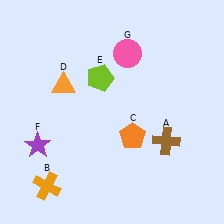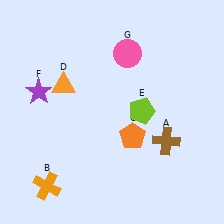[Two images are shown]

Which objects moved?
The objects that moved are: the lime pentagon (E), the purple star (F).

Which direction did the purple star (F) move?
The purple star (F) moved up.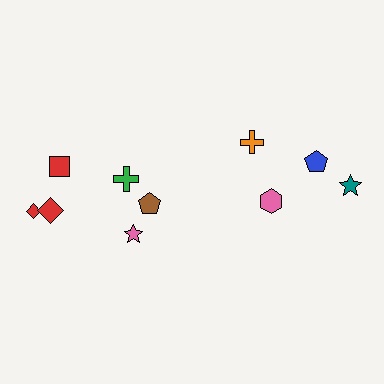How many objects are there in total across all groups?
There are 10 objects.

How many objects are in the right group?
There are 4 objects.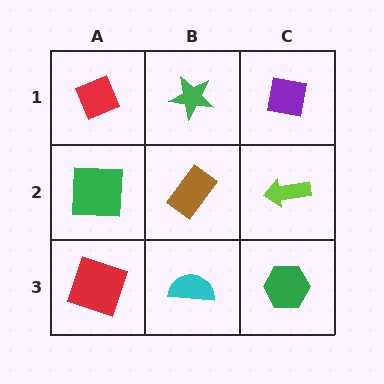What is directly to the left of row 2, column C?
A brown rectangle.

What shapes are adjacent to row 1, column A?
A green square (row 2, column A), a green star (row 1, column B).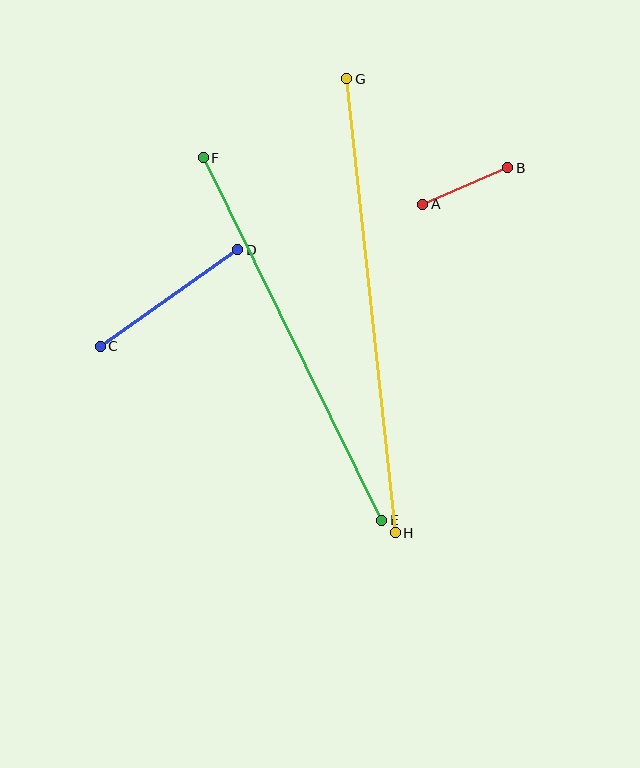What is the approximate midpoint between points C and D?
The midpoint is at approximately (169, 298) pixels.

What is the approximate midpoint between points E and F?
The midpoint is at approximately (292, 339) pixels.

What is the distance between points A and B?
The distance is approximately 93 pixels.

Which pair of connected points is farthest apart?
Points G and H are farthest apart.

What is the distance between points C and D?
The distance is approximately 168 pixels.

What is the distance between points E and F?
The distance is approximately 404 pixels.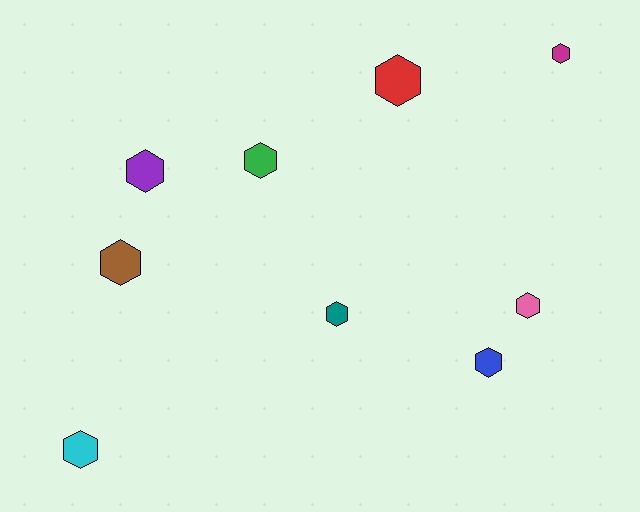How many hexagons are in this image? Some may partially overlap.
There are 9 hexagons.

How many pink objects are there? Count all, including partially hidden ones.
There is 1 pink object.